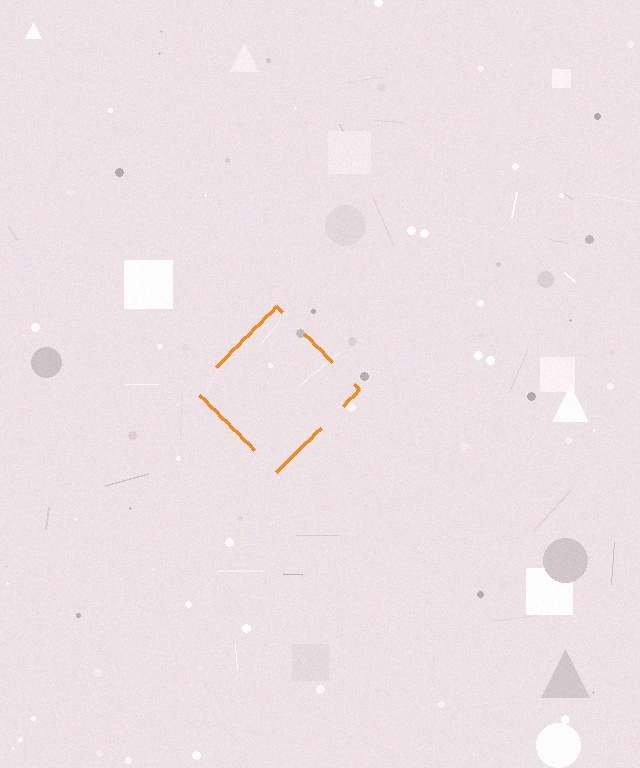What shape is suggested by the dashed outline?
The dashed outline suggests a diamond.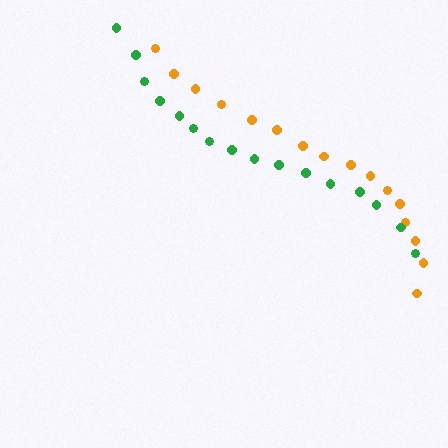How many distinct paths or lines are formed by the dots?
There are 2 distinct paths.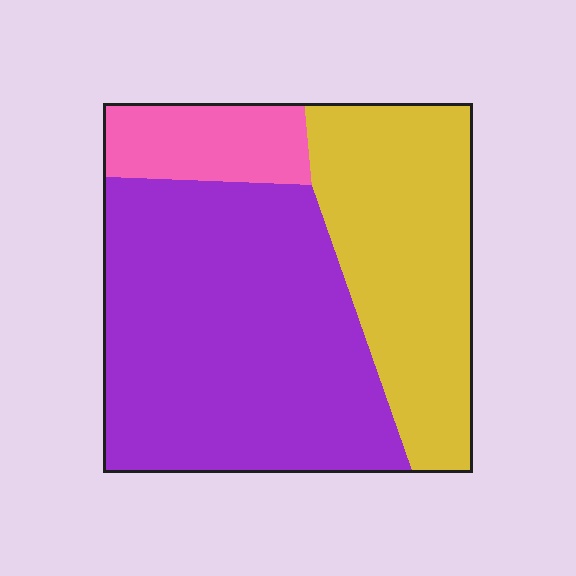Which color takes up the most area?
Purple, at roughly 55%.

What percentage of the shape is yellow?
Yellow takes up about one third (1/3) of the shape.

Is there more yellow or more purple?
Purple.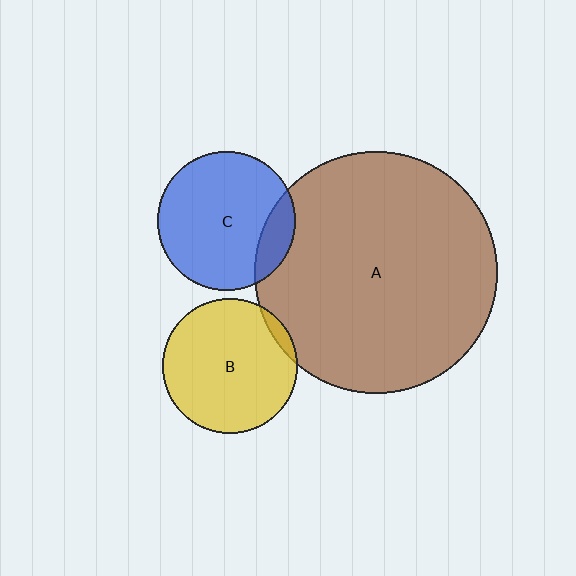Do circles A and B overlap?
Yes.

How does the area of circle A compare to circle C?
Approximately 3.1 times.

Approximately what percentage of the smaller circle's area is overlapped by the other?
Approximately 5%.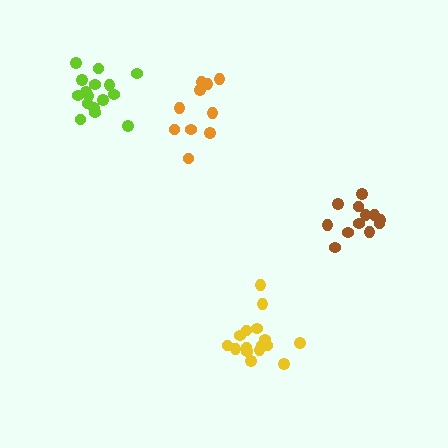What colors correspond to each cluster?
The clusters are colored: brown, yellow, orange, lime.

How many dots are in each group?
Group 1: 12 dots, Group 2: 16 dots, Group 3: 10 dots, Group 4: 16 dots (54 total).